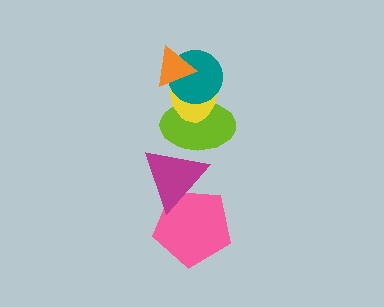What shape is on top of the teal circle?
The orange triangle is on top of the teal circle.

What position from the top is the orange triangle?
The orange triangle is 1st from the top.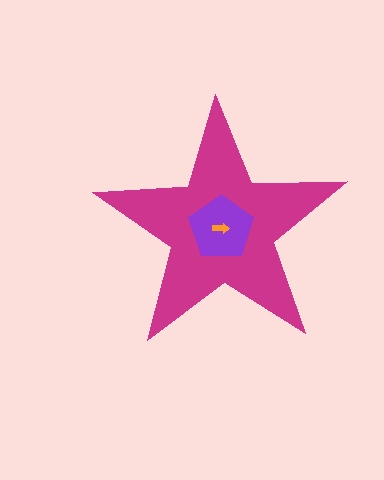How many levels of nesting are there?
3.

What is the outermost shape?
The magenta star.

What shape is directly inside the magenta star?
The purple pentagon.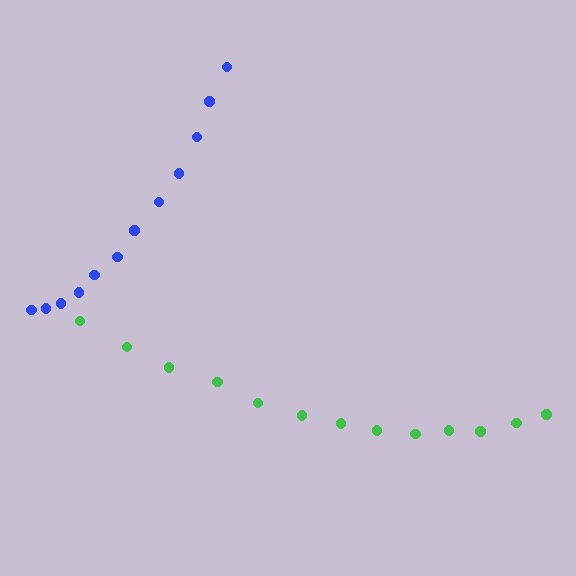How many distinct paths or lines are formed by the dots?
There are 2 distinct paths.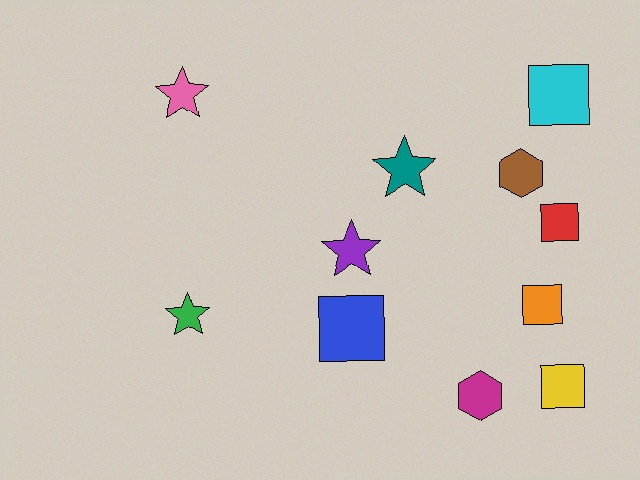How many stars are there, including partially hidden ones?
There are 4 stars.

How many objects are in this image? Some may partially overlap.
There are 11 objects.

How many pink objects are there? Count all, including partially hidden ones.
There is 1 pink object.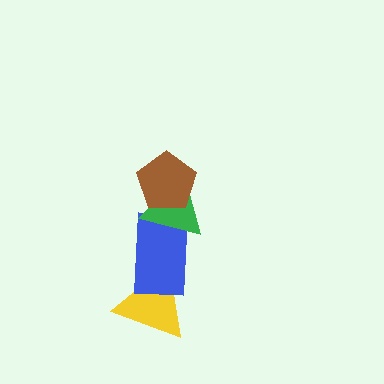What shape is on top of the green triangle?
The brown pentagon is on top of the green triangle.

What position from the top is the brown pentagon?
The brown pentagon is 1st from the top.